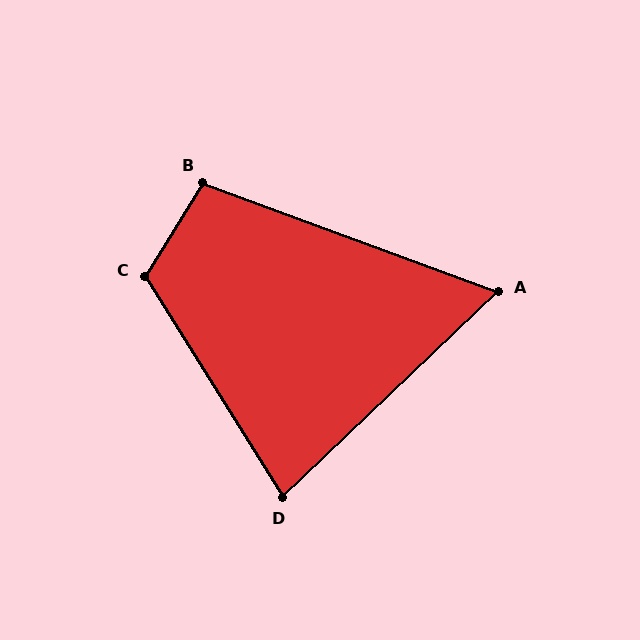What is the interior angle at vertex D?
Approximately 78 degrees (acute).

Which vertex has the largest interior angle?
C, at approximately 116 degrees.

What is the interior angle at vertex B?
Approximately 102 degrees (obtuse).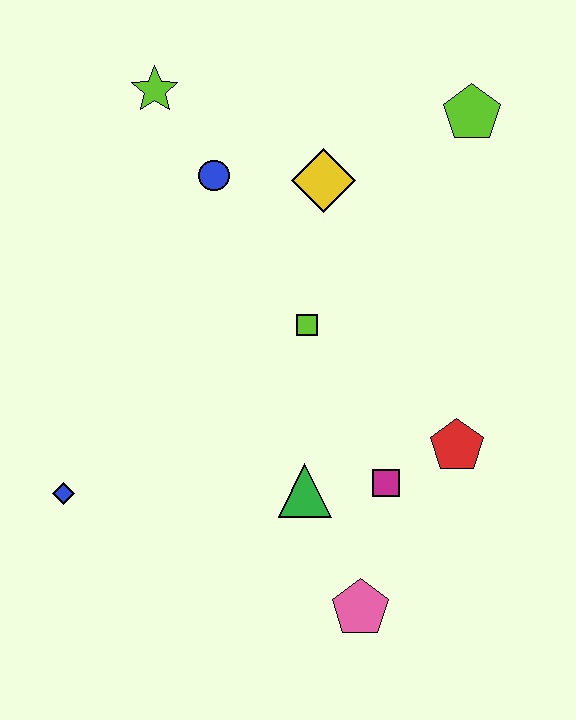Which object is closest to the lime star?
The blue circle is closest to the lime star.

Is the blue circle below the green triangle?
No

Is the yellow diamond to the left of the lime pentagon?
Yes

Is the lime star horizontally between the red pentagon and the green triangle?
No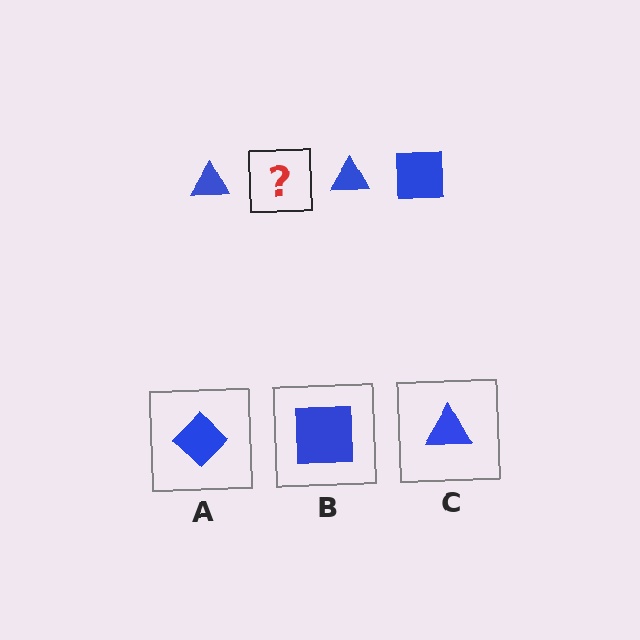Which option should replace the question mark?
Option B.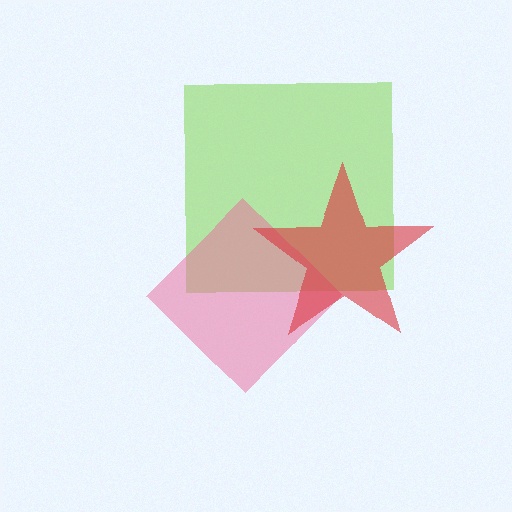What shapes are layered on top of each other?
The layered shapes are: a lime square, a pink diamond, a red star.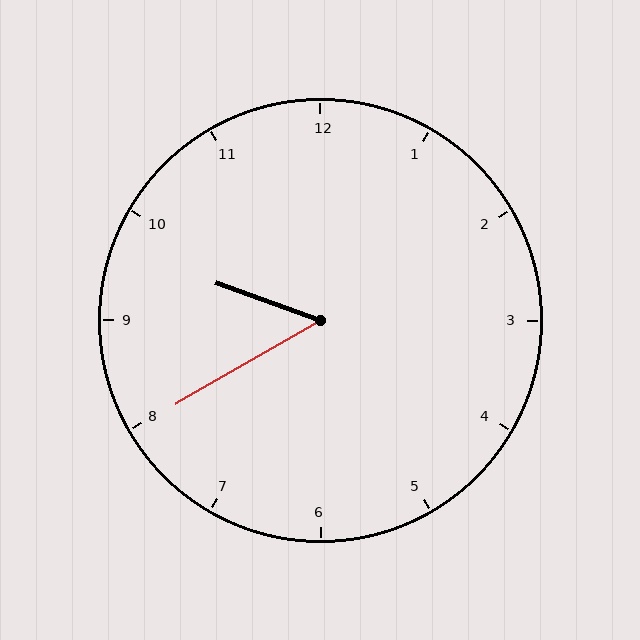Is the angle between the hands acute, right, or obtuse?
It is acute.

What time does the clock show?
9:40.